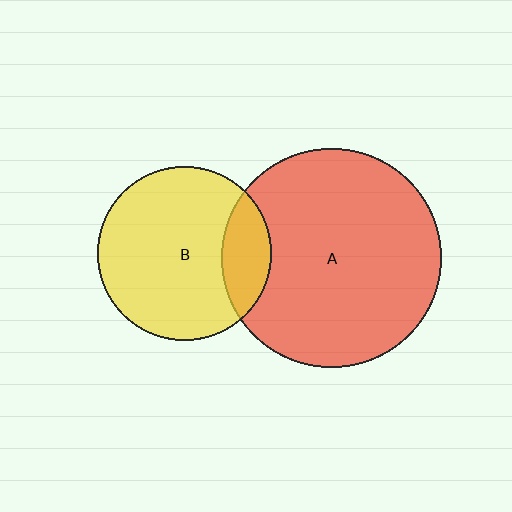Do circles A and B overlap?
Yes.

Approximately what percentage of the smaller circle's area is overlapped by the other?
Approximately 20%.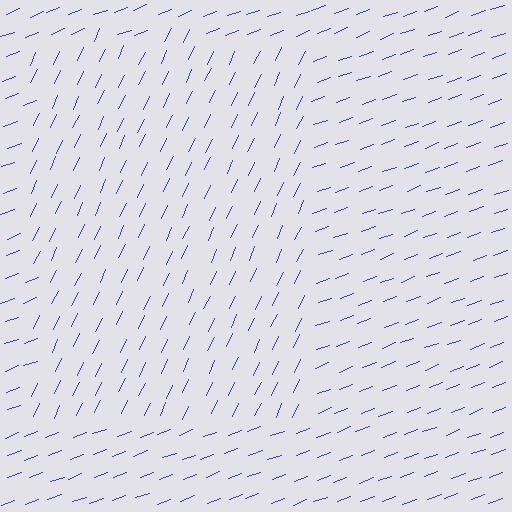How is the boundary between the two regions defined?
The boundary is defined purely by a change in line orientation (approximately 45 degrees difference). All lines are the same color and thickness.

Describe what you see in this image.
The image is filled with small blue line segments. A rectangle region in the image has lines oriented differently from the surrounding lines, creating a visible texture boundary.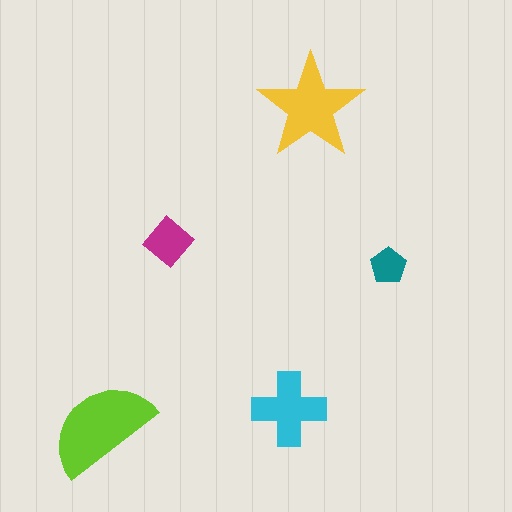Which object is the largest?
The lime semicircle.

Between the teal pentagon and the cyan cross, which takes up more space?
The cyan cross.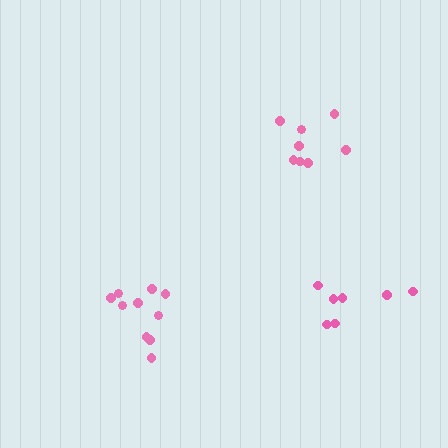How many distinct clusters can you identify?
There are 3 distinct clusters.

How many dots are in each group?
Group 1: 10 dots, Group 2: 8 dots, Group 3: 7 dots (25 total).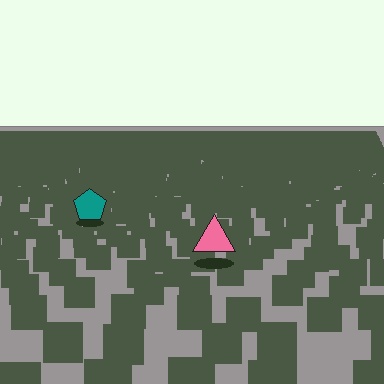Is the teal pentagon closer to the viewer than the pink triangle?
No. The pink triangle is closer — you can tell from the texture gradient: the ground texture is coarser near it.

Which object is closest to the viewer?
The pink triangle is closest. The texture marks near it are larger and more spread out.